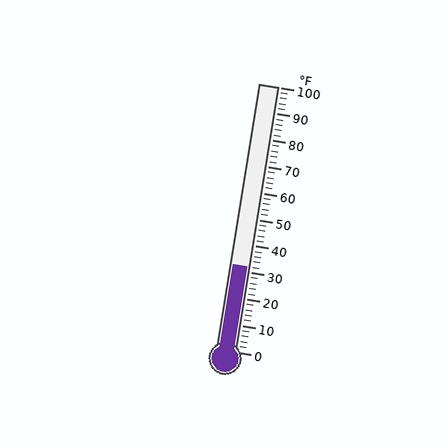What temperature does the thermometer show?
The thermometer shows approximately 32°F.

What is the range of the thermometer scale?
The thermometer scale ranges from 0°F to 100°F.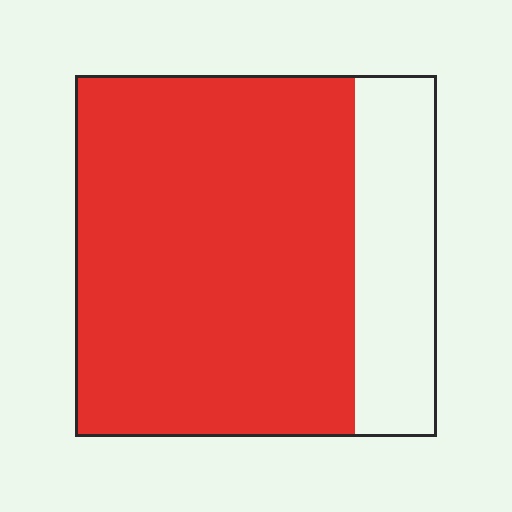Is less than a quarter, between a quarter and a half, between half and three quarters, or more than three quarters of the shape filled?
More than three quarters.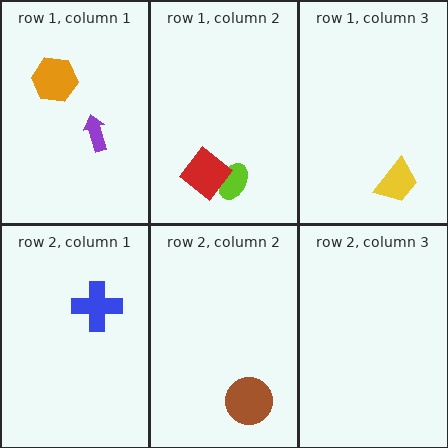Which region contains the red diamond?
The row 1, column 2 region.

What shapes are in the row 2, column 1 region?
The blue cross.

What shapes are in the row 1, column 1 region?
The purple arrow, the orange hexagon.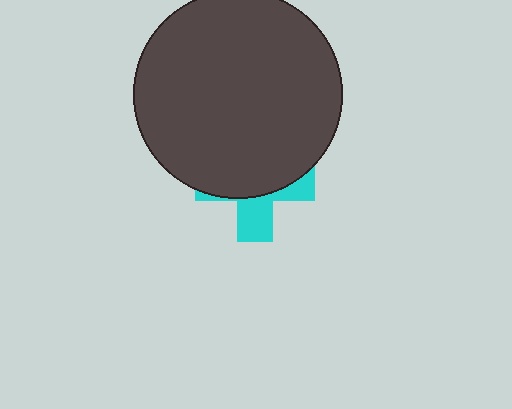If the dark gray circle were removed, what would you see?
You would see the complete cyan cross.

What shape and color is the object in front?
The object in front is a dark gray circle.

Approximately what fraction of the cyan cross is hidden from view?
Roughly 64% of the cyan cross is hidden behind the dark gray circle.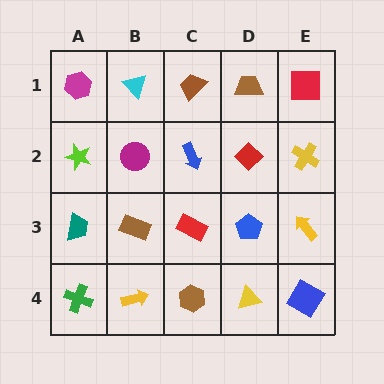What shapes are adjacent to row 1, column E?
A yellow cross (row 2, column E), a brown trapezoid (row 1, column D).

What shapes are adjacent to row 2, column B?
A cyan triangle (row 1, column B), a brown rectangle (row 3, column B), a lime star (row 2, column A), a blue arrow (row 2, column C).